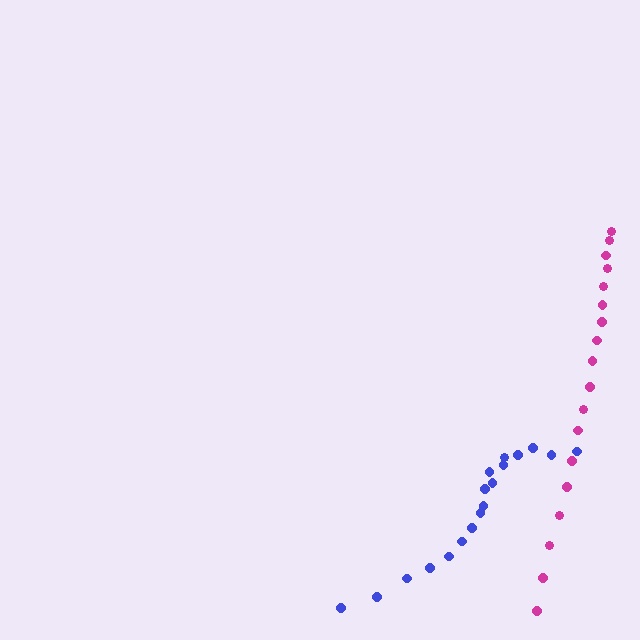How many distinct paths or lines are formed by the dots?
There are 2 distinct paths.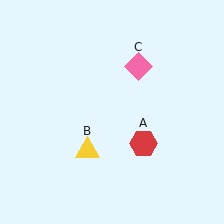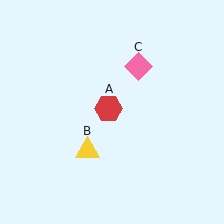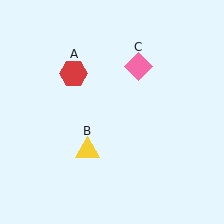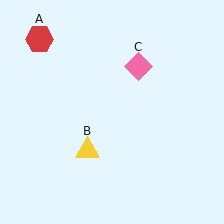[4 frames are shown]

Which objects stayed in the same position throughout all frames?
Yellow triangle (object B) and pink diamond (object C) remained stationary.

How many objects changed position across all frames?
1 object changed position: red hexagon (object A).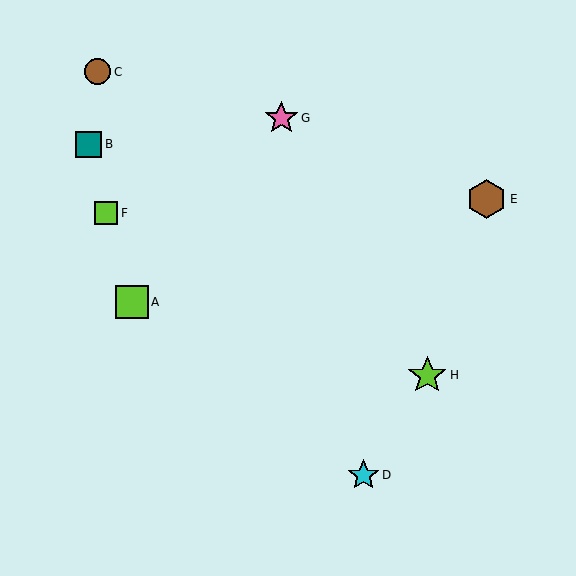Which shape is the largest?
The brown hexagon (labeled E) is the largest.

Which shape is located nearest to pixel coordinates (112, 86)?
The brown circle (labeled C) at (98, 72) is nearest to that location.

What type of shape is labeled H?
Shape H is a lime star.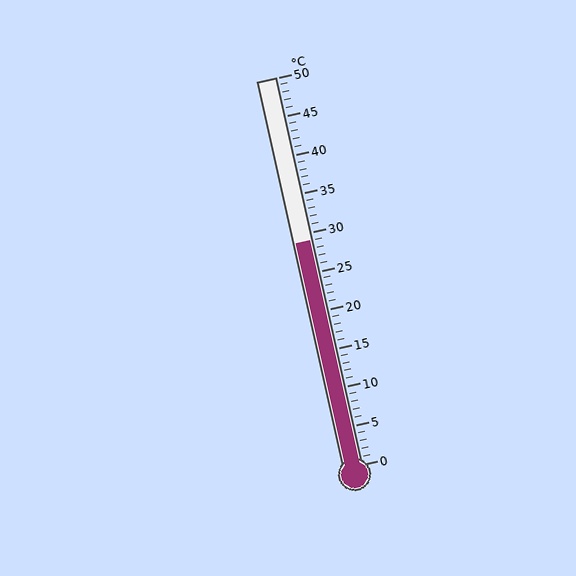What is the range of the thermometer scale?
The thermometer scale ranges from 0°C to 50°C.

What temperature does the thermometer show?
The thermometer shows approximately 29°C.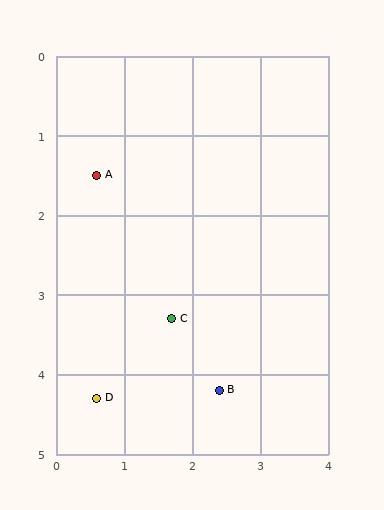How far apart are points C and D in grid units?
Points C and D are about 1.5 grid units apart.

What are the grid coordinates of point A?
Point A is at approximately (0.6, 1.5).